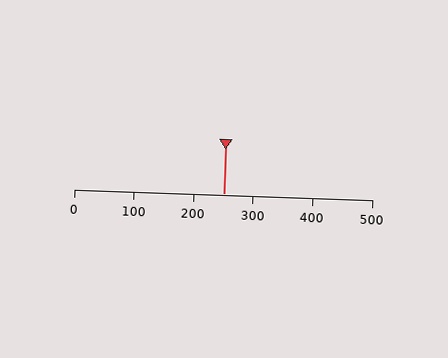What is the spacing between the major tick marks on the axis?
The major ticks are spaced 100 apart.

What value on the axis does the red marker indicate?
The marker indicates approximately 250.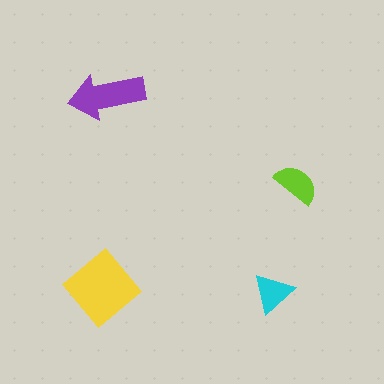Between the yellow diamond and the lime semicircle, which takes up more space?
The yellow diamond.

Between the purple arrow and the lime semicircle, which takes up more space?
The purple arrow.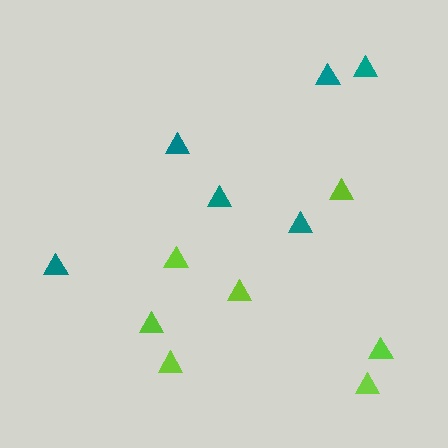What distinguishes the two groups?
There are 2 groups: one group of teal triangles (6) and one group of lime triangles (7).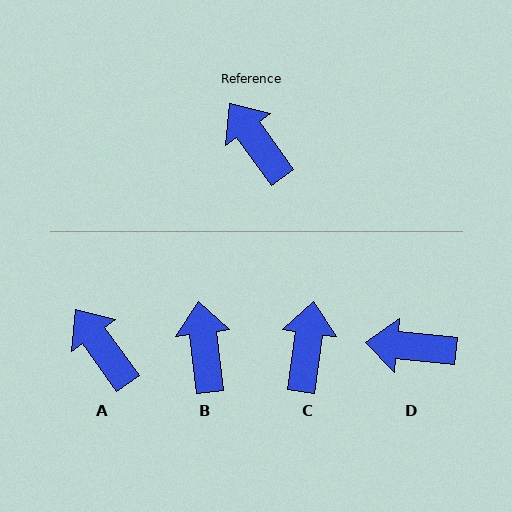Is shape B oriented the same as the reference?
No, it is off by about 28 degrees.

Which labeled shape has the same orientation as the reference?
A.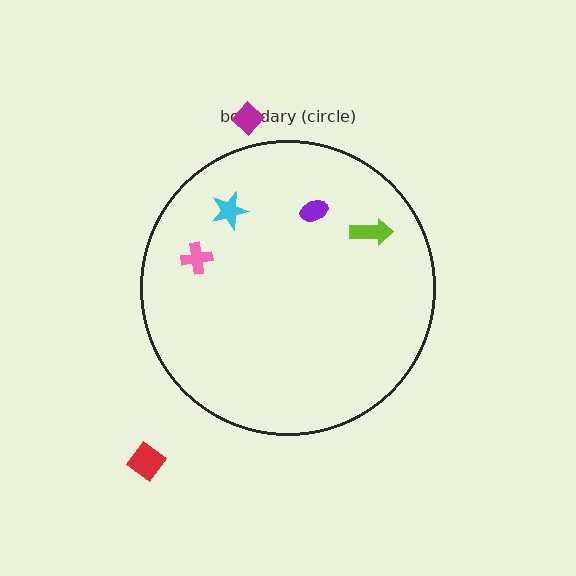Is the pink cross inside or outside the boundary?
Inside.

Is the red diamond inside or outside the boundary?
Outside.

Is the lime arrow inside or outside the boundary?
Inside.